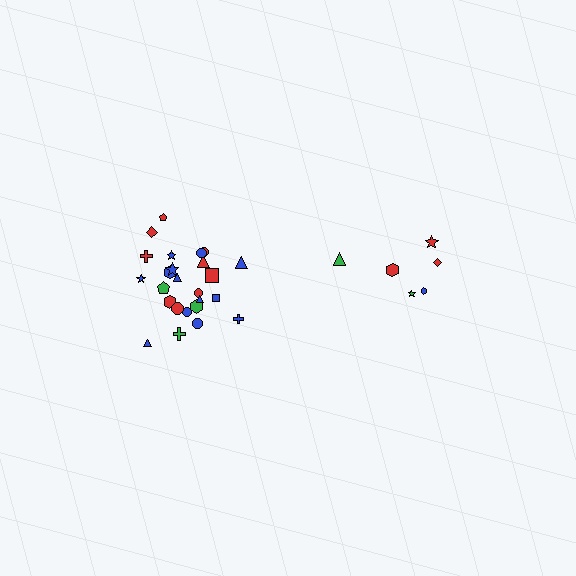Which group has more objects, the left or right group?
The left group.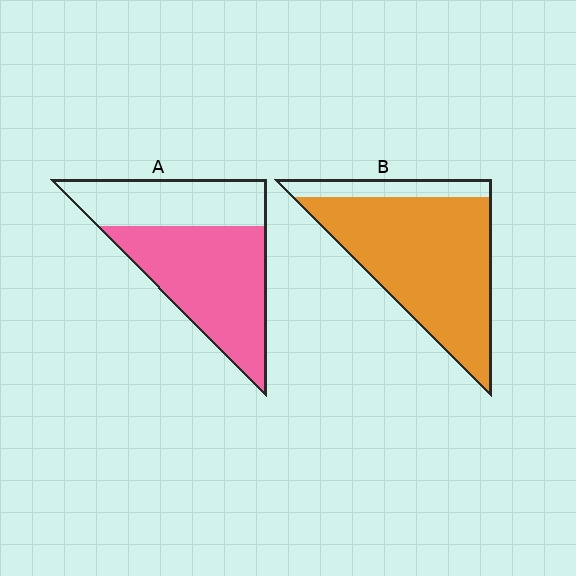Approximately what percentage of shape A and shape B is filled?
A is approximately 60% and B is approximately 85%.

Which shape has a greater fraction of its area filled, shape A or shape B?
Shape B.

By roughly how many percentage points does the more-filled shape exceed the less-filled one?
By roughly 25 percentage points (B over A).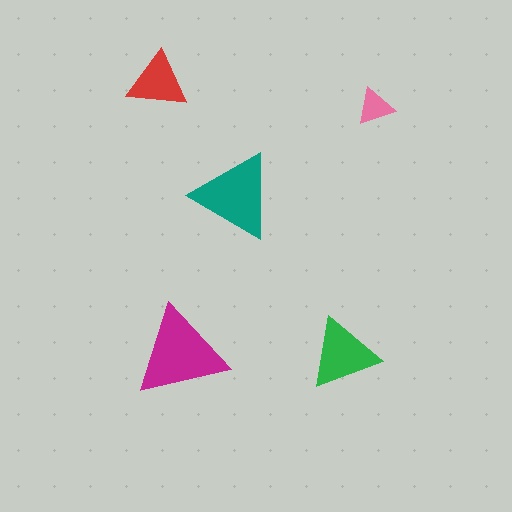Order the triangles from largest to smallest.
the magenta one, the teal one, the green one, the red one, the pink one.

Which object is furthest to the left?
The red triangle is leftmost.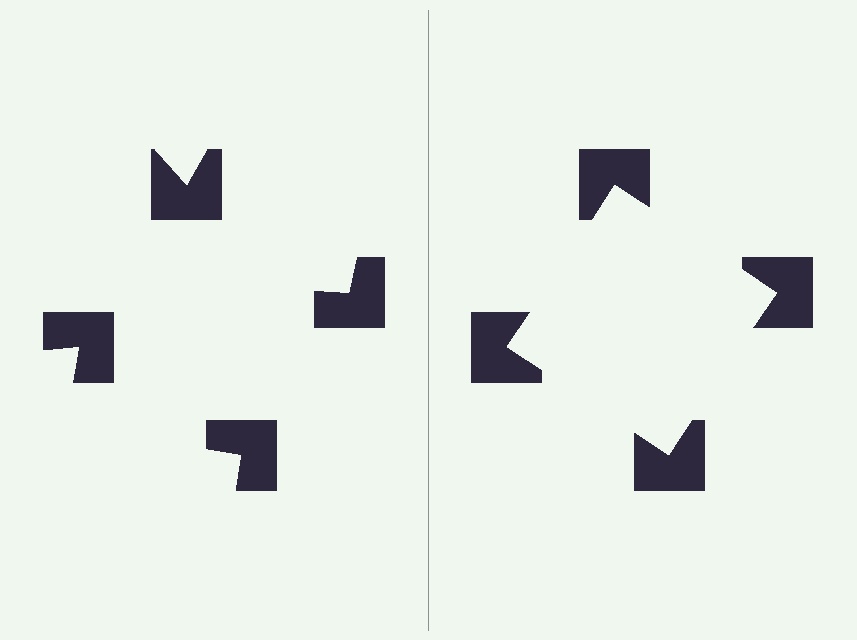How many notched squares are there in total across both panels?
8 — 4 on each side.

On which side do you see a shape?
An illusory square appears on the right side. On the left side the wedge cuts are rotated, so no coherent shape forms.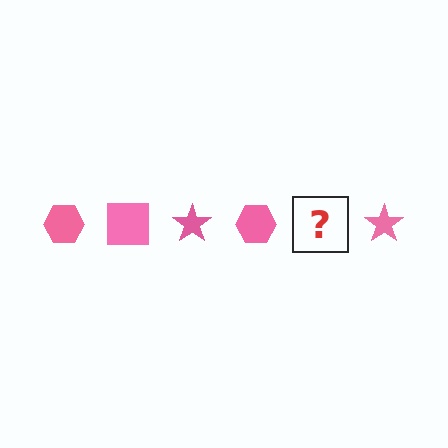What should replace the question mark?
The question mark should be replaced with a pink square.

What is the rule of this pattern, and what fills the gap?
The rule is that the pattern cycles through hexagon, square, star shapes in pink. The gap should be filled with a pink square.